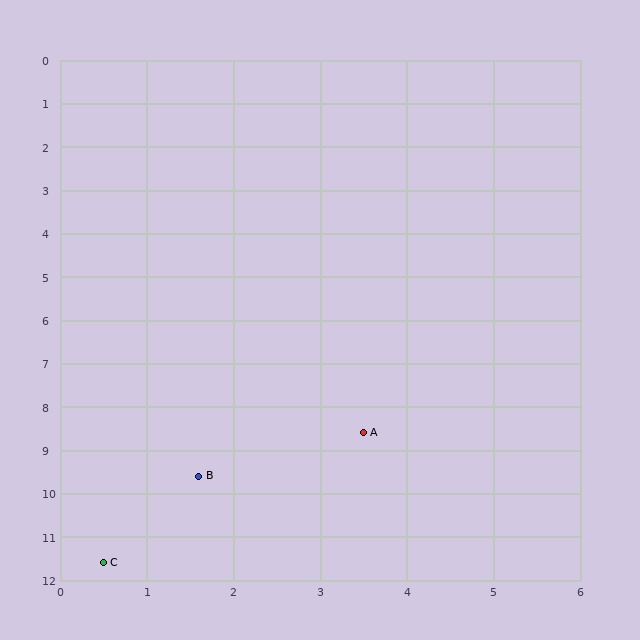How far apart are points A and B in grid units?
Points A and B are about 2.1 grid units apart.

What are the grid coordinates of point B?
Point B is at approximately (1.6, 9.6).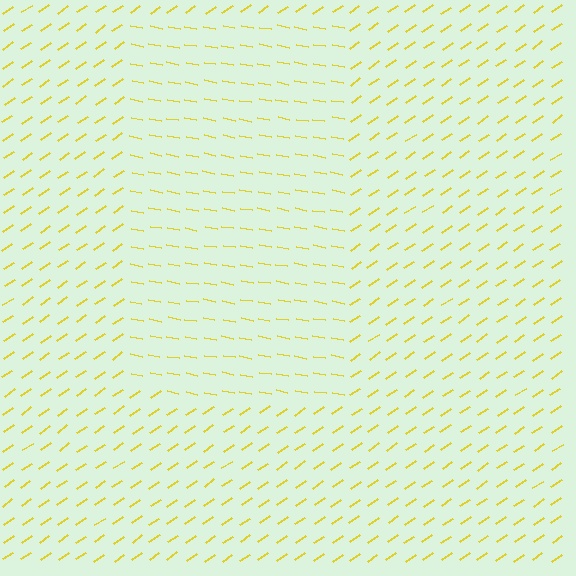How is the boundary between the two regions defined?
The boundary is defined purely by a change in line orientation (approximately 45 degrees difference). All lines are the same color and thickness.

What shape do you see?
I see a rectangle.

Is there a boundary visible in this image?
Yes, there is a texture boundary formed by a change in line orientation.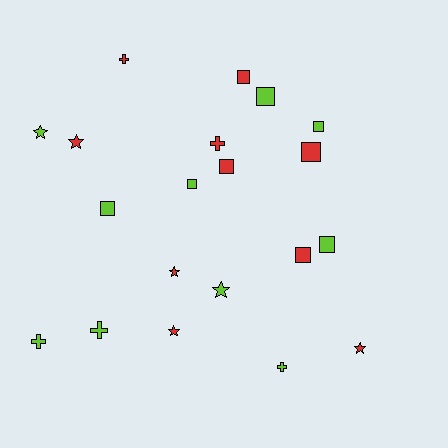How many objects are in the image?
There are 20 objects.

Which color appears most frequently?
Red, with 10 objects.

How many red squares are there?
There are 4 red squares.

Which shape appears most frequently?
Square, with 9 objects.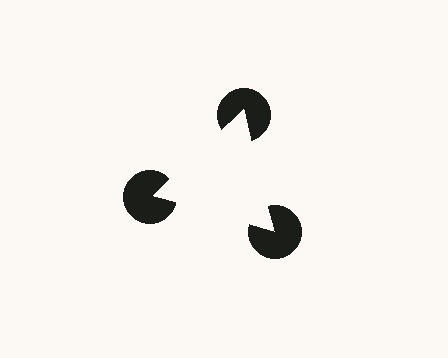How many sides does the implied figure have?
3 sides.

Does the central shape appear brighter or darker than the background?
It typically appears slightly brighter than the background, even though no actual brightness change is drawn.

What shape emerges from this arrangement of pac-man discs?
An illusory triangle — its edges are inferred from the aligned wedge cuts in the pac-man discs, not physically drawn.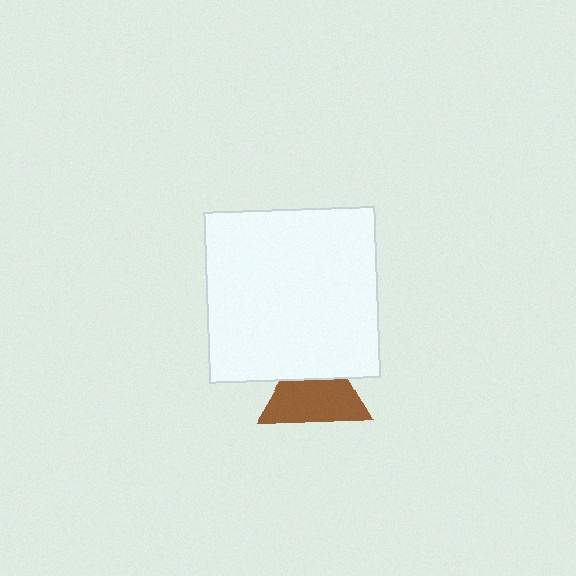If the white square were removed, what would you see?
You would see the complete brown triangle.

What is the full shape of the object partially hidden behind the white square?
The partially hidden object is a brown triangle.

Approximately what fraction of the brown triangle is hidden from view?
Roughly 35% of the brown triangle is hidden behind the white square.